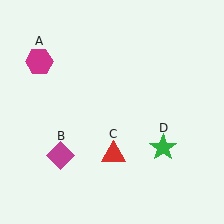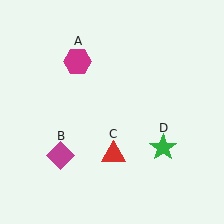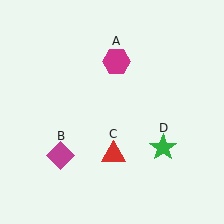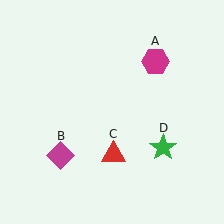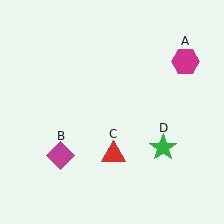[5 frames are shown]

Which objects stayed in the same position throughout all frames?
Magenta diamond (object B) and red triangle (object C) and green star (object D) remained stationary.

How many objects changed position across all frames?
1 object changed position: magenta hexagon (object A).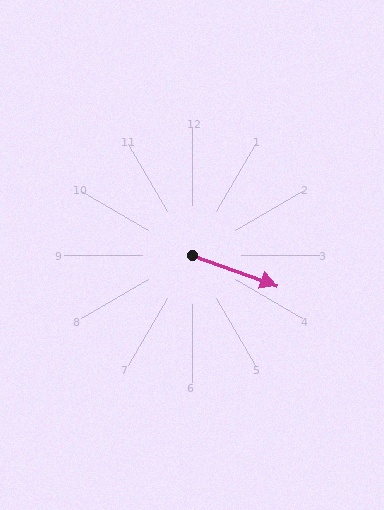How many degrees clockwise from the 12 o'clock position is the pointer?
Approximately 110 degrees.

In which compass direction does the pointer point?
East.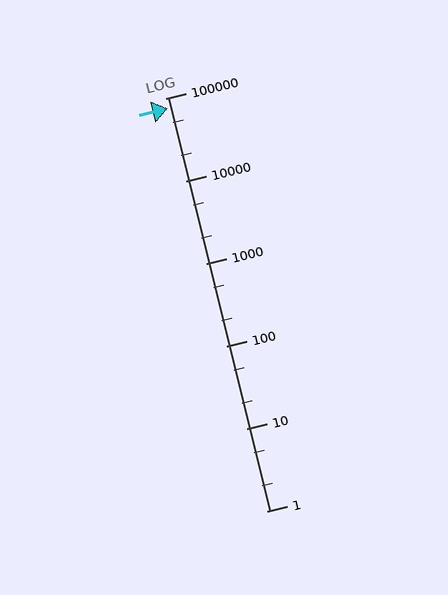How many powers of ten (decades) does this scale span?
The scale spans 5 decades, from 1 to 100000.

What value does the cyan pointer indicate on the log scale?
The pointer indicates approximately 76000.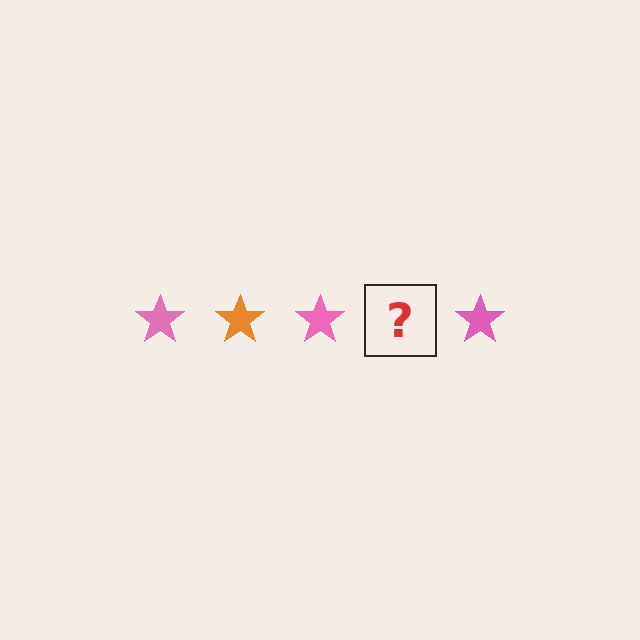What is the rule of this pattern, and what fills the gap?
The rule is that the pattern cycles through pink, orange stars. The gap should be filled with an orange star.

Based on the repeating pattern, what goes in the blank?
The blank should be an orange star.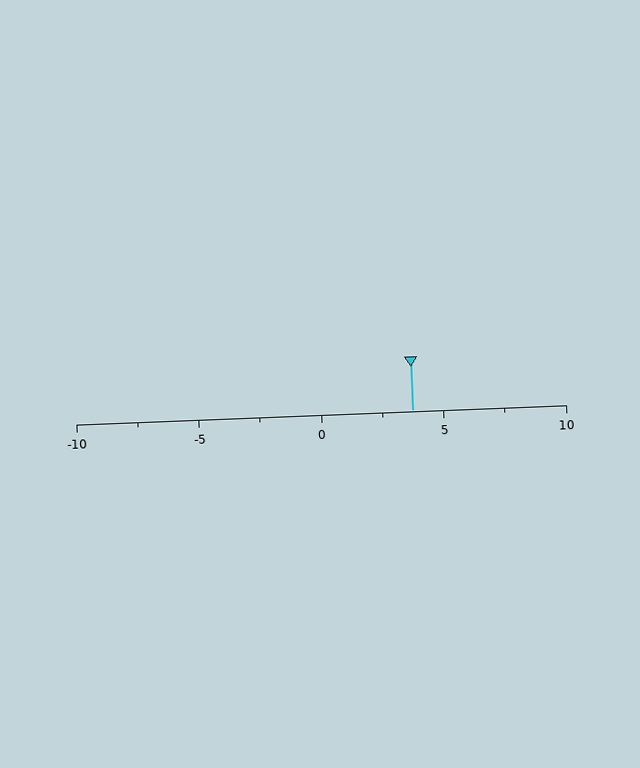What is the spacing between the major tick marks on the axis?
The major ticks are spaced 5 apart.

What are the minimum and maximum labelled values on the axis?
The axis runs from -10 to 10.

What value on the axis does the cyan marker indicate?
The marker indicates approximately 3.8.